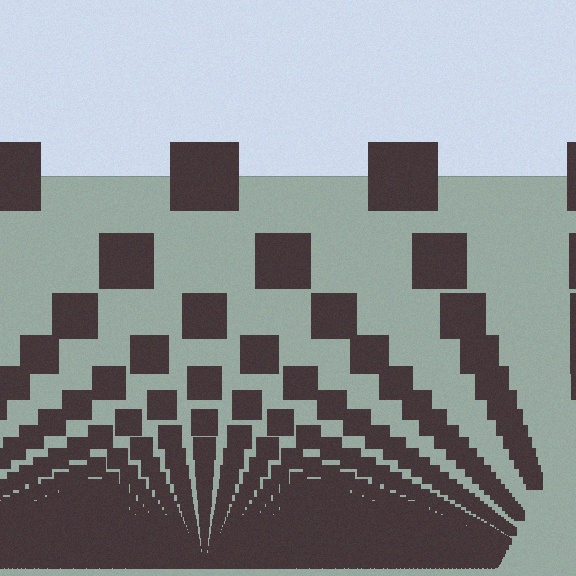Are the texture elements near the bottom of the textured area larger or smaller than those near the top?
Smaller. The gradient is inverted — elements near the bottom are smaller and denser.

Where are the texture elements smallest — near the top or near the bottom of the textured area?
Near the bottom.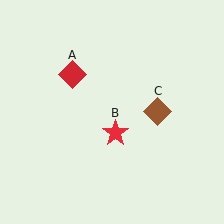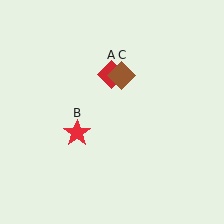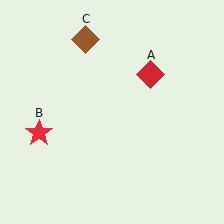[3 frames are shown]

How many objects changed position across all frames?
3 objects changed position: red diamond (object A), red star (object B), brown diamond (object C).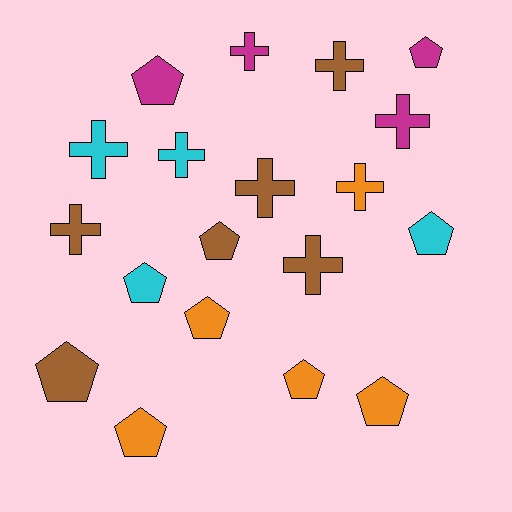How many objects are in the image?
There are 19 objects.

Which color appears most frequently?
Brown, with 6 objects.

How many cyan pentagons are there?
There are 2 cyan pentagons.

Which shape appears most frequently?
Pentagon, with 10 objects.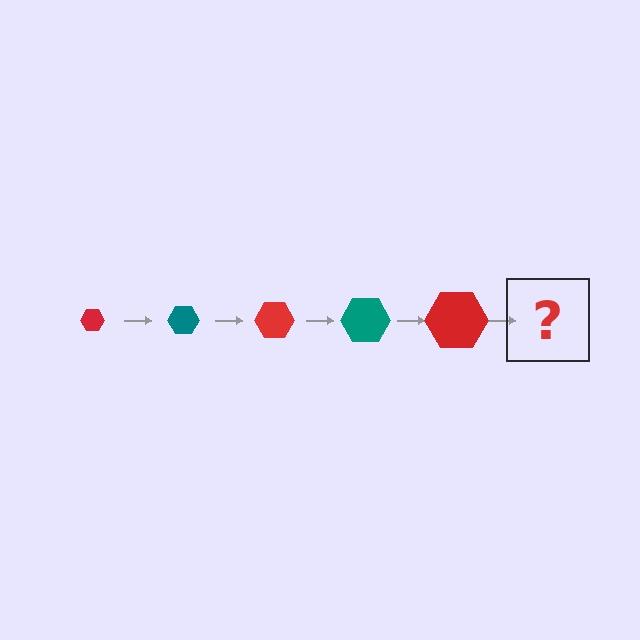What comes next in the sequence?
The next element should be a teal hexagon, larger than the previous one.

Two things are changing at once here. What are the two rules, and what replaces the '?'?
The two rules are that the hexagon grows larger each step and the color cycles through red and teal. The '?' should be a teal hexagon, larger than the previous one.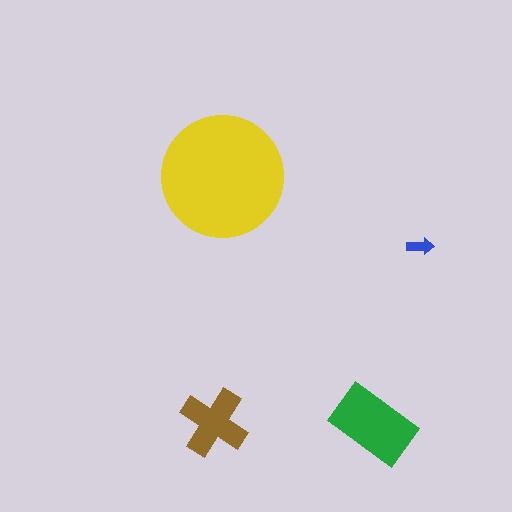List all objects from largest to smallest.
The yellow circle, the green rectangle, the brown cross, the blue arrow.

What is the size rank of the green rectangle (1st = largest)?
2nd.